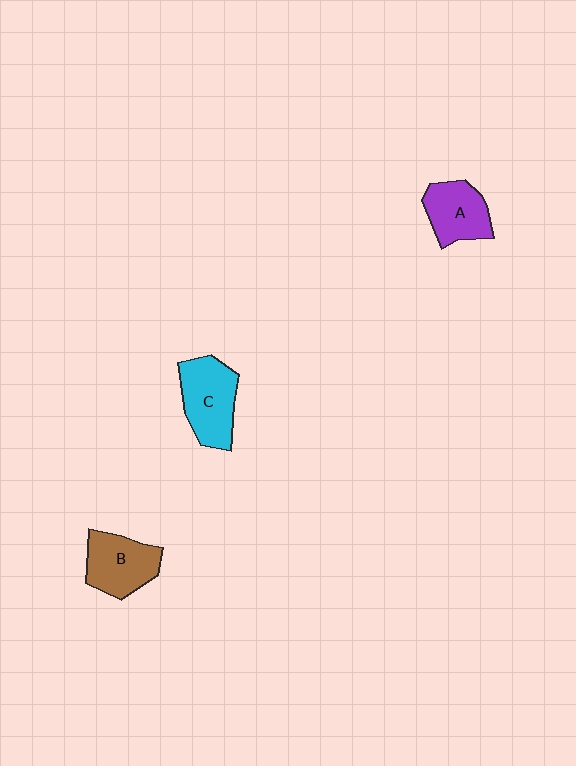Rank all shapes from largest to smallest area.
From largest to smallest: C (cyan), B (brown), A (purple).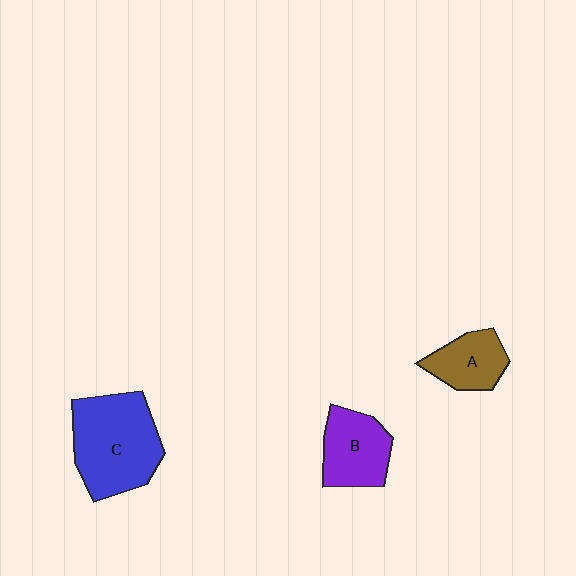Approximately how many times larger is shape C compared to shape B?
Approximately 1.6 times.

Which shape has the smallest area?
Shape A (brown).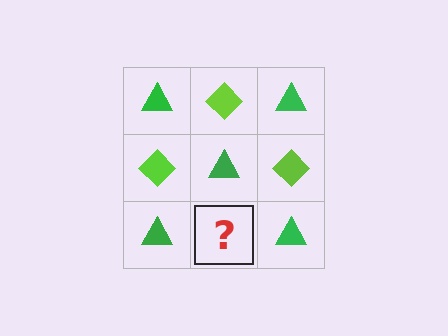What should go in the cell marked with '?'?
The missing cell should contain a lime diamond.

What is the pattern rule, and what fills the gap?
The rule is that it alternates green triangle and lime diamond in a checkerboard pattern. The gap should be filled with a lime diamond.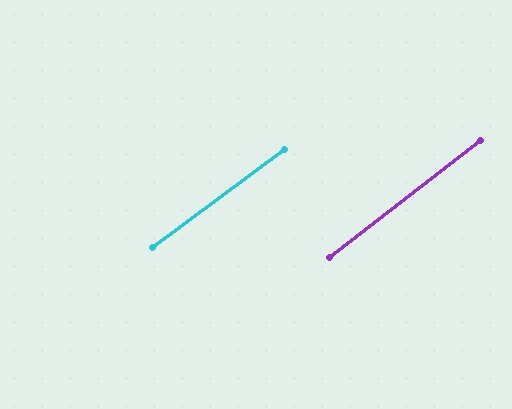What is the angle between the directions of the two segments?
Approximately 1 degree.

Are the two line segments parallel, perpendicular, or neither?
Parallel — their directions differ by only 1.3°.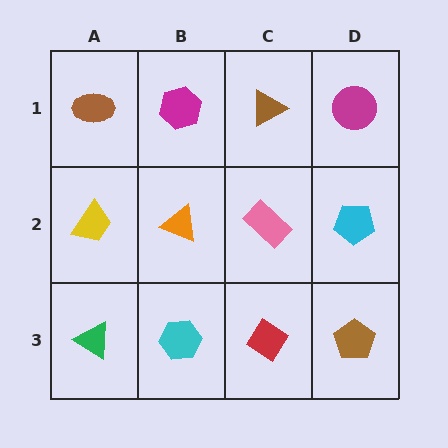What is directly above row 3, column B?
An orange triangle.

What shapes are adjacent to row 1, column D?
A cyan pentagon (row 2, column D), a brown triangle (row 1, column C).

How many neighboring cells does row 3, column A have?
2.